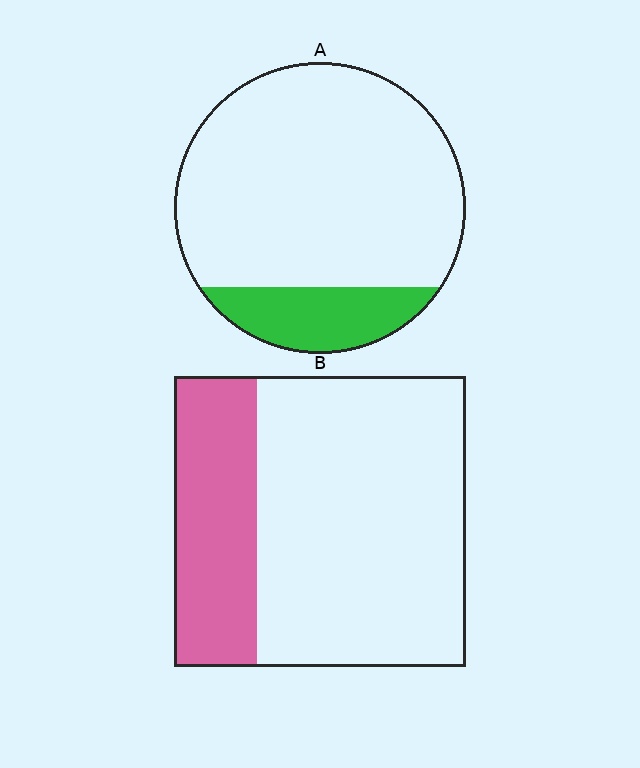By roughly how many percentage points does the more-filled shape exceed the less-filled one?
By roughly 10 percentage points (B over A).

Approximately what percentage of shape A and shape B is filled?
A is approximately 15% and B is approximately 30%.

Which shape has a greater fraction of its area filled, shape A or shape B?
Shape B.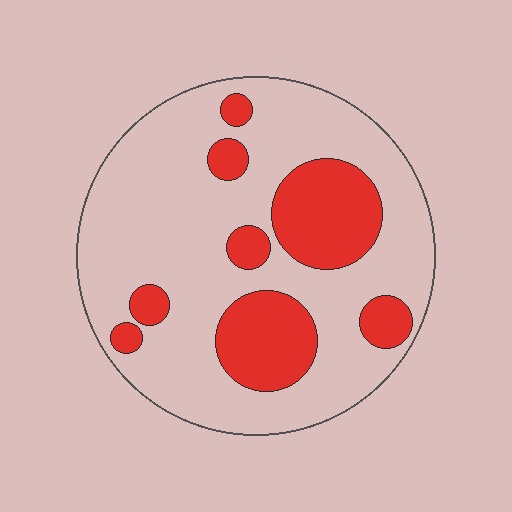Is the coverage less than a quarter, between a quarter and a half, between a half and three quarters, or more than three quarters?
Between a quarter and a half.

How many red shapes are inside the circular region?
8.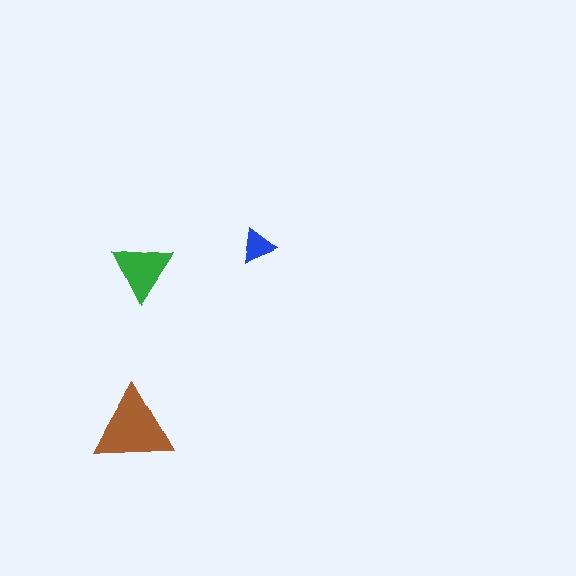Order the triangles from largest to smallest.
the brown one, the green one, the blue one.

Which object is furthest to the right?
The blue triangle is rightmost.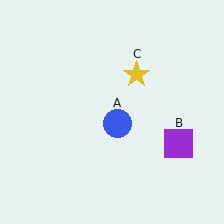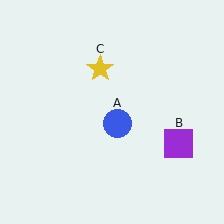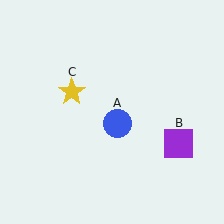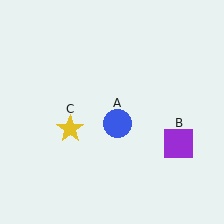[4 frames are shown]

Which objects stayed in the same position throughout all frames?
Blue circle (object A) and purple square (object B) remained stationary.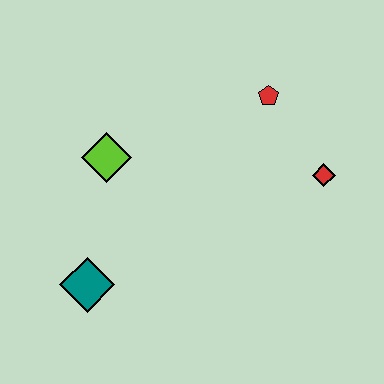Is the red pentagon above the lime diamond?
Yes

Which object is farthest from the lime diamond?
The red diamond is farthest from the lime diamond.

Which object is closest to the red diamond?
The red pentagon is closest to the red diamond.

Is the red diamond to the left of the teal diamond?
No